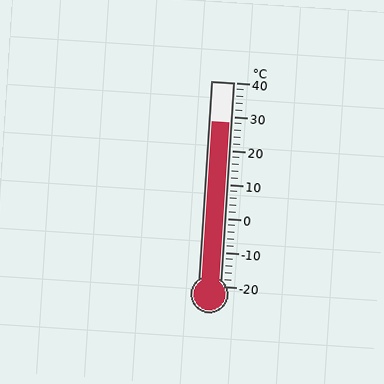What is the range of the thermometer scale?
The thermometer scale ranges from -20°C to 40°C.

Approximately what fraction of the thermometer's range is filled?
The thermometer is filled to approximately 80% of its range.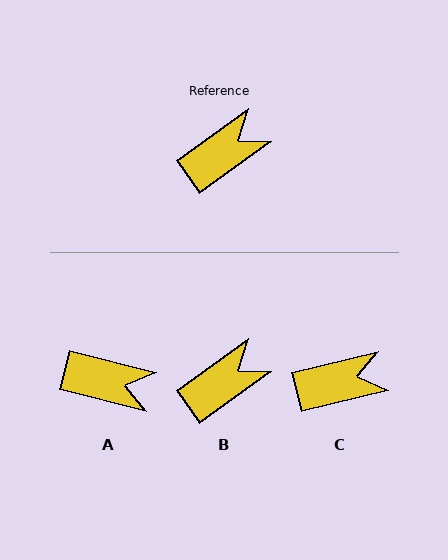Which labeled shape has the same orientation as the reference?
B.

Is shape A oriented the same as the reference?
No, it is off by about 50 degrees.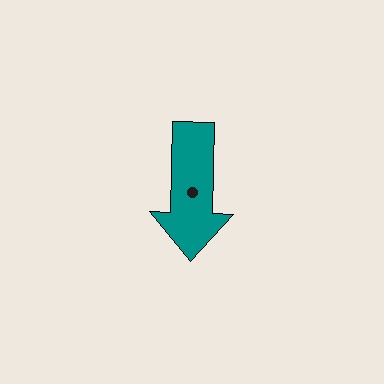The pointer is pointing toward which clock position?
Roughly 6 o'clock.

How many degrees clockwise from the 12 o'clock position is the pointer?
Approximately 182 degrees.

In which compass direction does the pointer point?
South.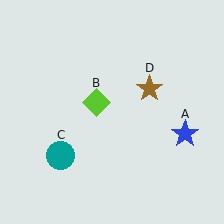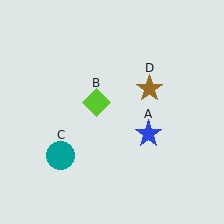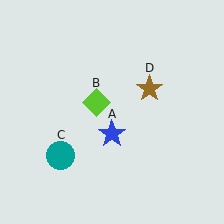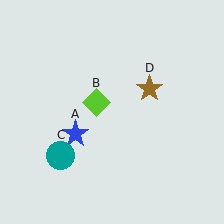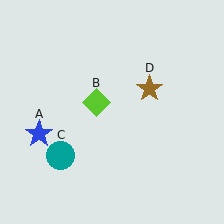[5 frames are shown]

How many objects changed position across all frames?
1 object changed position: blue star (object A).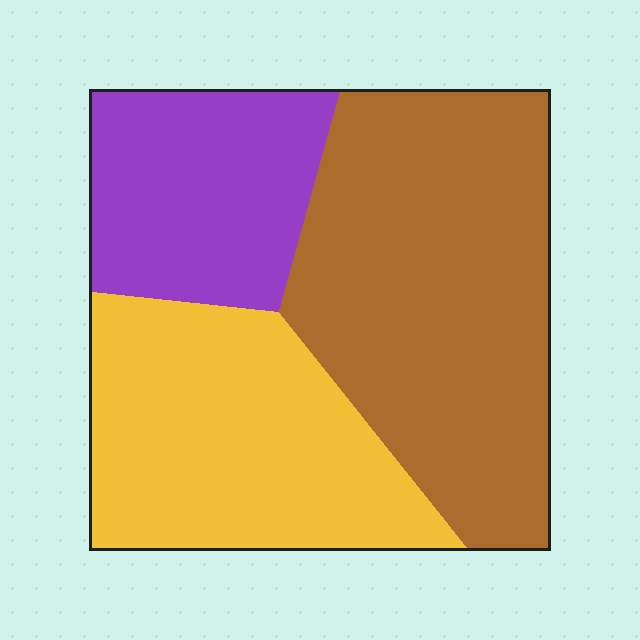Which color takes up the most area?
Brown, at roughly 45%.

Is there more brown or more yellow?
Brown.